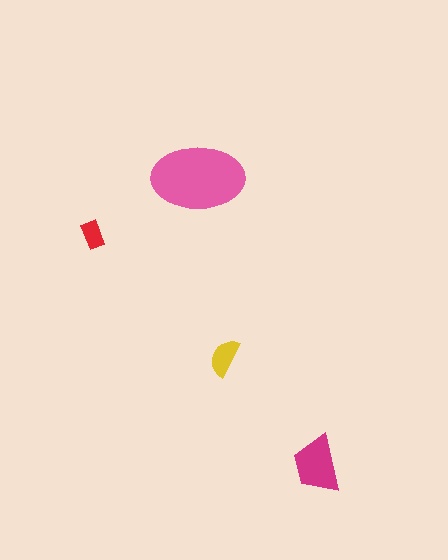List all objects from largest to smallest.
The pink ellipse, the magenta trapezoid, the yellow semicircle, the red rectangle.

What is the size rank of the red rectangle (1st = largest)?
4th.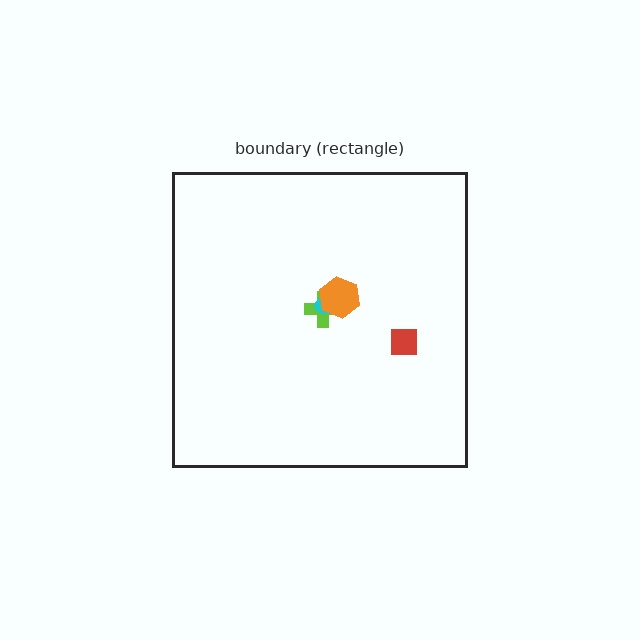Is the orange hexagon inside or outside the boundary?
Inside.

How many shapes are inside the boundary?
4 inside, 0 outside.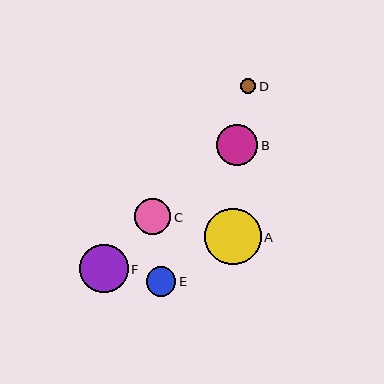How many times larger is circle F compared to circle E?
Circle F is approximately 1.7 times the size of circle E.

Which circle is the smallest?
Circle D is the smallest with a size of approximately 16 pixels.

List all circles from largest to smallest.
From largest to smallest: A, F, B, C, E, D.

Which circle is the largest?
Circle A is the largest with a size of approximately 57 pixels.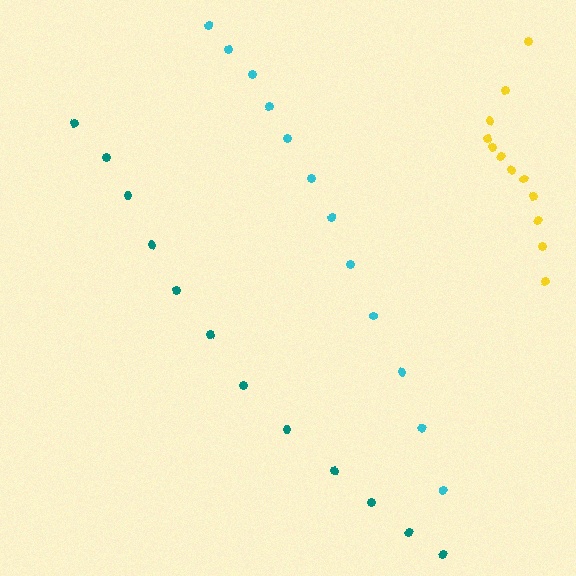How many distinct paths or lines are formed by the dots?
There are 3 distinct paths.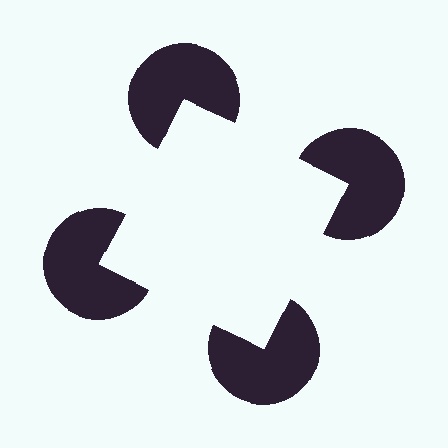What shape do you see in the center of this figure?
An illusory square — its edges are inferred from the aligned wedge cuts in the pac-man discs, not physically drawn.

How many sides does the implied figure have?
4 sides.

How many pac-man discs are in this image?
There are 4 — one at each vertex of the illusory square.